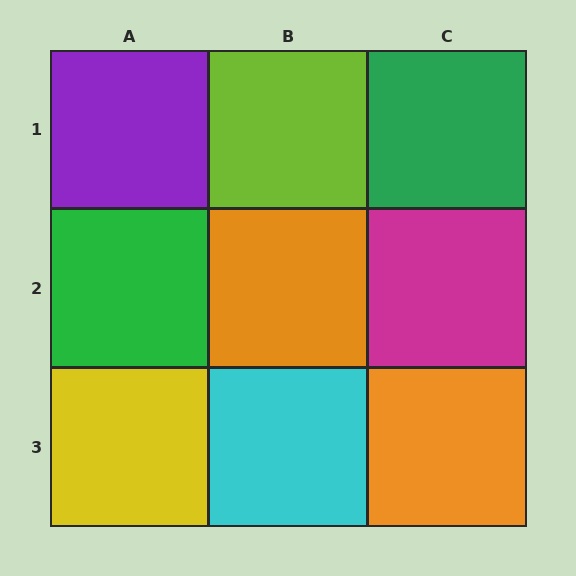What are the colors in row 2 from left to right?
Green, orange, magenta.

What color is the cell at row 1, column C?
Green.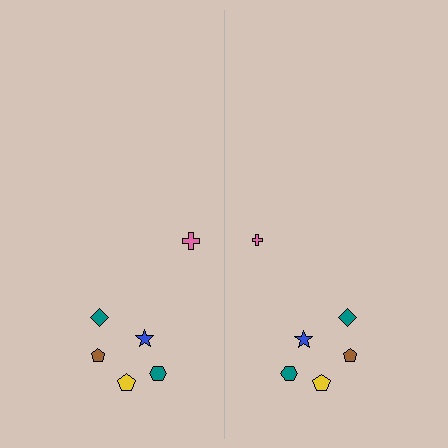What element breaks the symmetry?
The pink cross on the right side has a different size than its mirror counterpart.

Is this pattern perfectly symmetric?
No, the pattern is not perfectly symmetric. The pink cross on the right side has a different size than its mirror counterpart.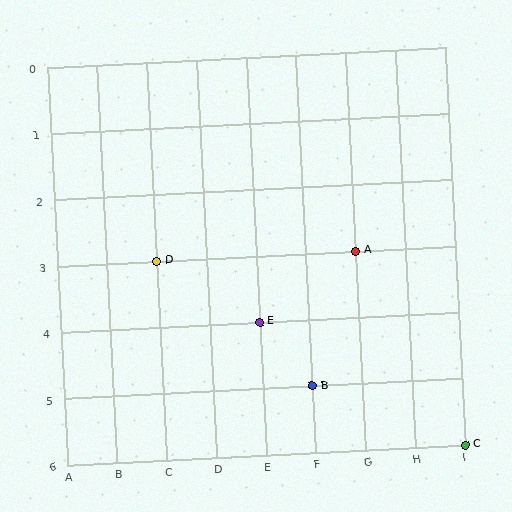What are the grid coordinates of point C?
Point C is at grid coordinates (I, 6).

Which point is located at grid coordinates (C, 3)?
Point D is at (C, 3).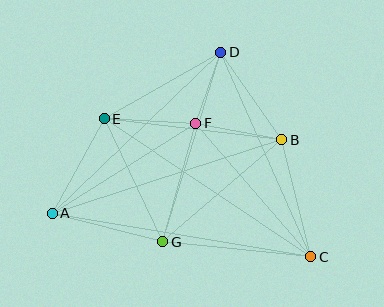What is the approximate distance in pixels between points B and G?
The distance between B and G is approximately 157 pixels.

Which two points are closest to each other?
Points D and F are closest to each other.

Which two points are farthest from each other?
Points A and C are farthest from each other.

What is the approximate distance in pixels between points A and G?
The distance between A and G is approximately 114 pixels.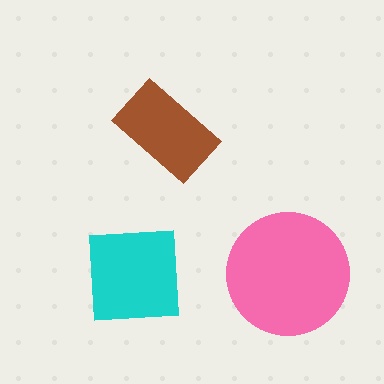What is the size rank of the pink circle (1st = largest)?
1st.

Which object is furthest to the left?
The cyan square is leftmost.